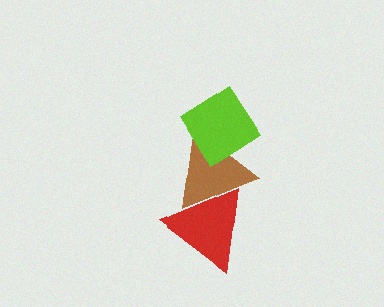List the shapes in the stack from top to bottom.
From top to bottom: the lime diamond, the brown triangle, the red triangle.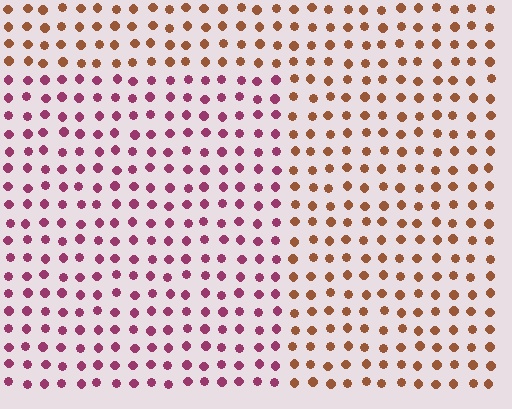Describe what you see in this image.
The image is filled with small brown elements in a uniform arrangement. A rectangle-shaped region is visible where the elements are tinted to a slightly different hue, forming a subtle color boundary.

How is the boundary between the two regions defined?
The boundary is defined purely by a slight shift in hue (about 53 degrees). Spacing, size, and orientation are identical on both sides.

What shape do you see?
I see a rectangle.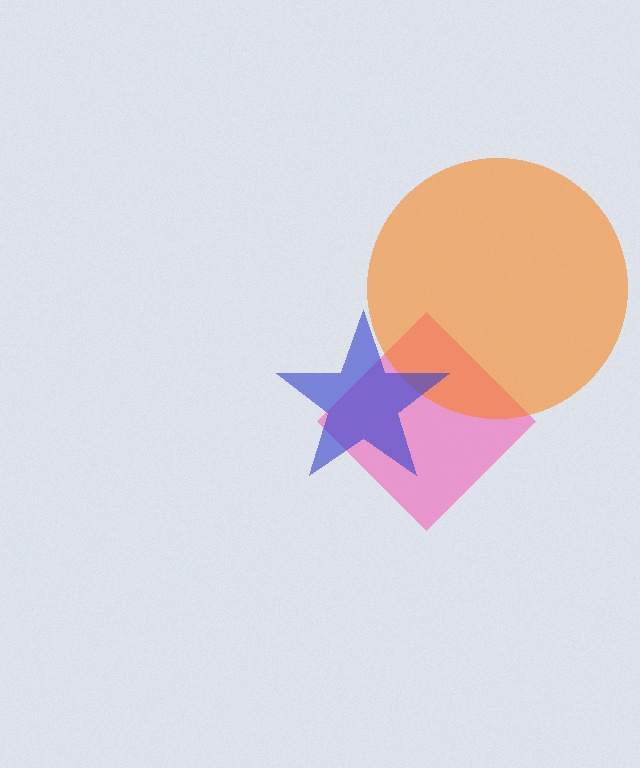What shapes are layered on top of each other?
The layered shapes are: a pink diamond, an orange circle, a blue star.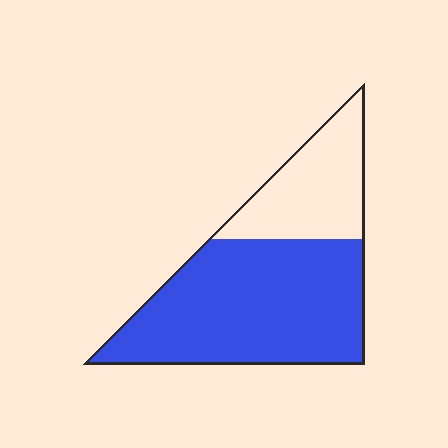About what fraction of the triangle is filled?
About two thirds (2/3).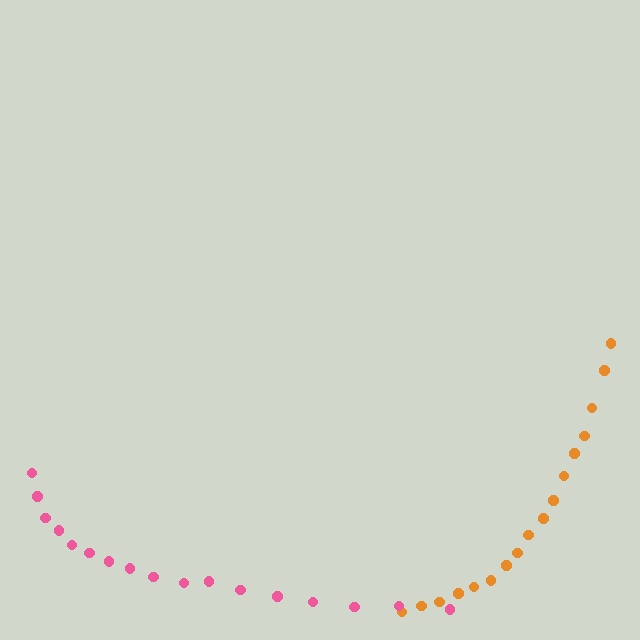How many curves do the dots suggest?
There are 2 distinct paths.